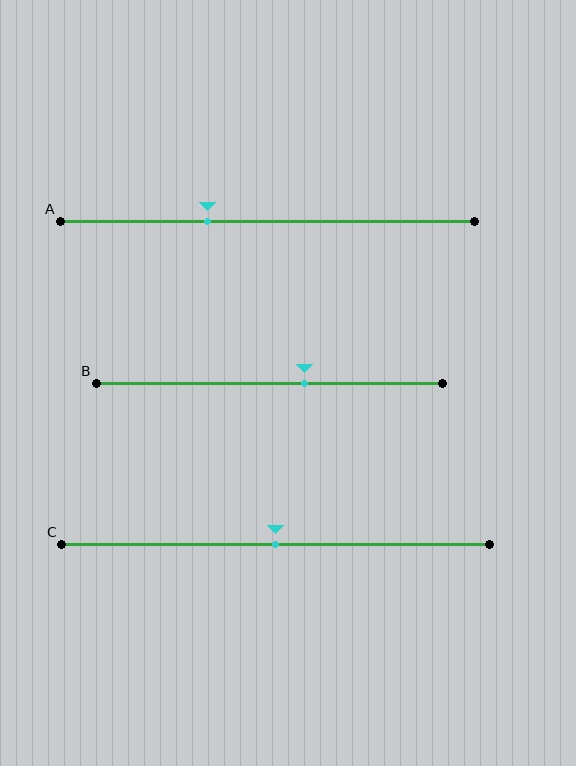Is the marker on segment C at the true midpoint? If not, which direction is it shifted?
Yes, the marker on segment C is at the true midpoint.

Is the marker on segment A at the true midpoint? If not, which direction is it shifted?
No, the marker on segment A is shifted to the left by about 14% of the segment length.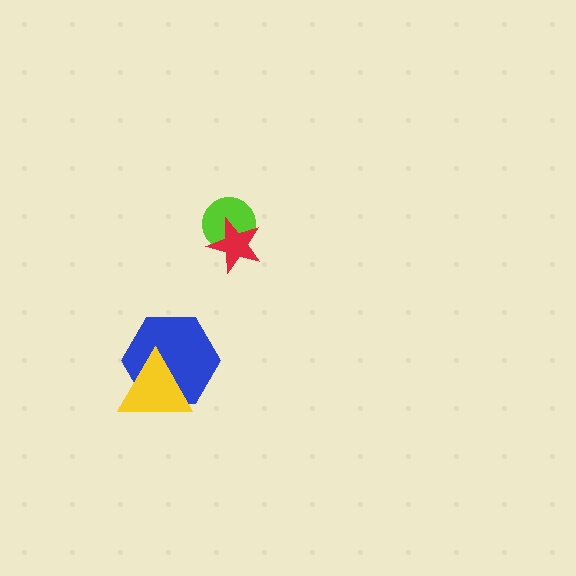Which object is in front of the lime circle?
The red star is in front of the lime circle.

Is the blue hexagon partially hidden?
Yes, it is partially covered by another shape.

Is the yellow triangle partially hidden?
No, no other shape covers it.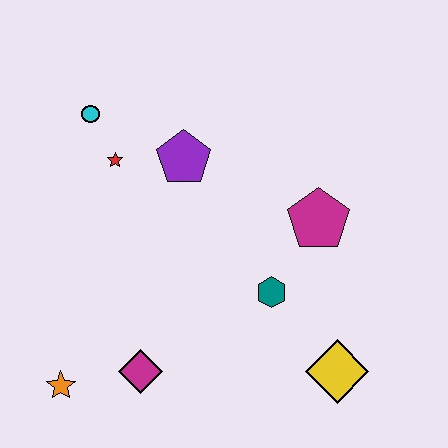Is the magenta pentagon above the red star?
No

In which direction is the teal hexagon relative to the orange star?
The teal hexagon is to the right of the orange star.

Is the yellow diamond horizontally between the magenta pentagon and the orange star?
No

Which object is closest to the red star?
The cyan circle is closest to the red star.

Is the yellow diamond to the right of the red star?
Yes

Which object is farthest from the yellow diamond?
The cyan circle is farthest from the yellow diamond.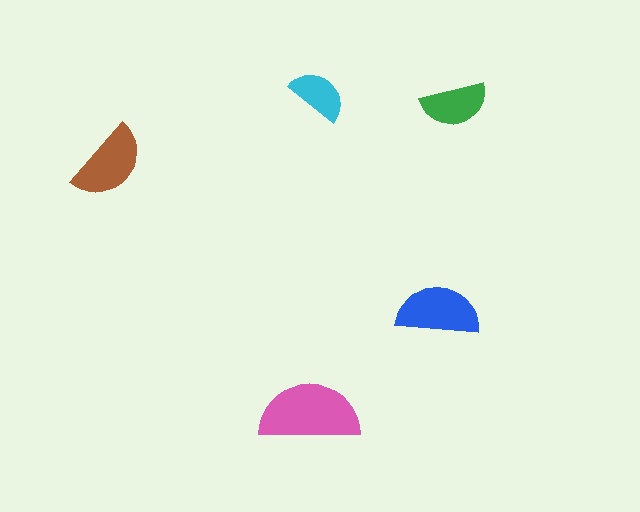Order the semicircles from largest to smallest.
the pink one, the blue one, the brown one, the green one, the cyan one.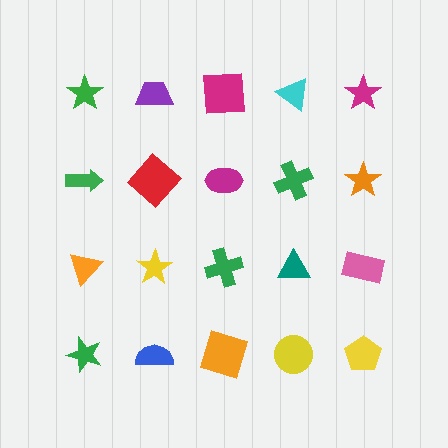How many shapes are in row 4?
5 shapes.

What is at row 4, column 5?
A yellow pentagon.